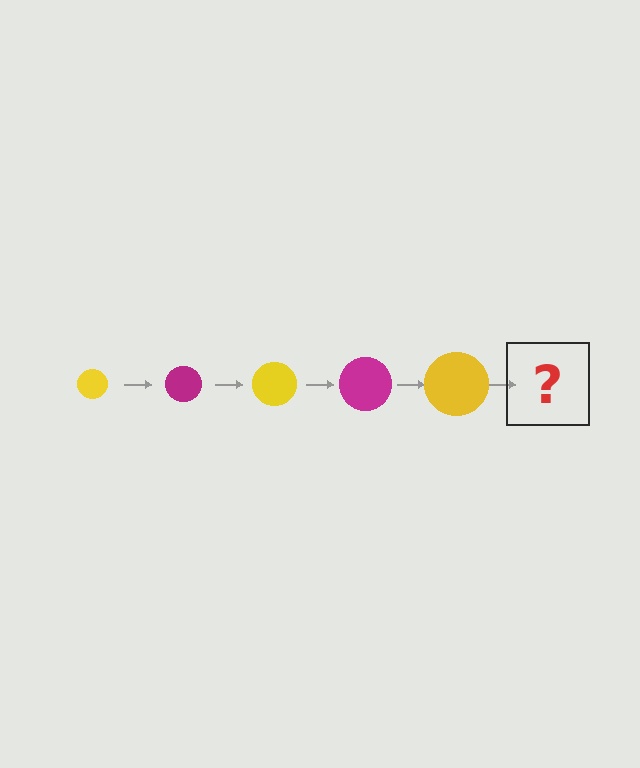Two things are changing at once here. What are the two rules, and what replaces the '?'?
The two rules are that the circle grows larger each step and the color cycles through yellow and magenta. The '?' should be a magenta circle, larger than the previous one.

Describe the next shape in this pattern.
It should be a magenta circle, larger than the previous one.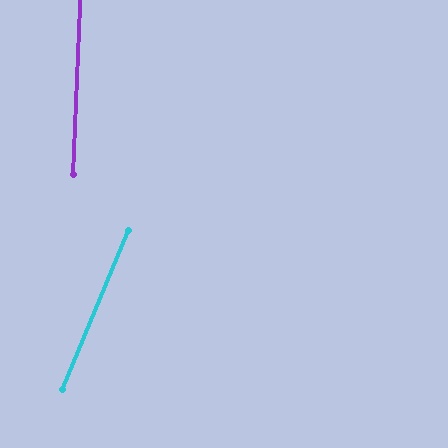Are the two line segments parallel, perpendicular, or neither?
Neither parallel nor perpendicular — they differ by about 20°.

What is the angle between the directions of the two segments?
Approximately 20 degrees.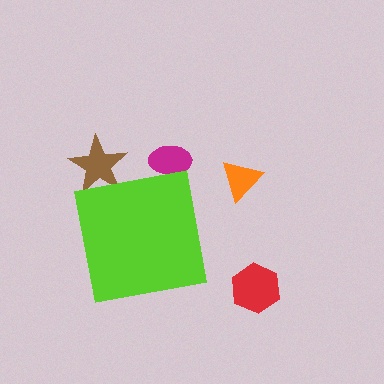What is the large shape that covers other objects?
A lime square.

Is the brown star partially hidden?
Yes, the brown star is partially hidden behind the lime square.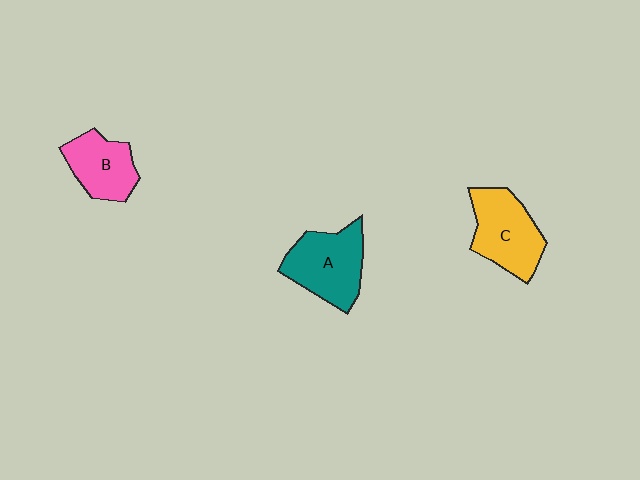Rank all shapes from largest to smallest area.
From largest to smallest: A (teal), C (yellow), B (pink).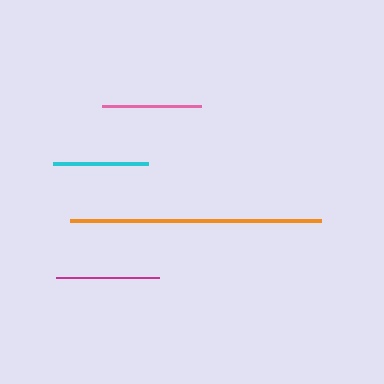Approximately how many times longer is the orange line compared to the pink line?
The orange line is approximately 2.5 times the length of the pink line.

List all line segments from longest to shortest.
From longest to shortest: orange, magenta, pink, cyan.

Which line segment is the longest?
The orange line is the longest at approximately 252 pixels.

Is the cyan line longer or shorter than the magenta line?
The magenta line is longer than the cyan line.